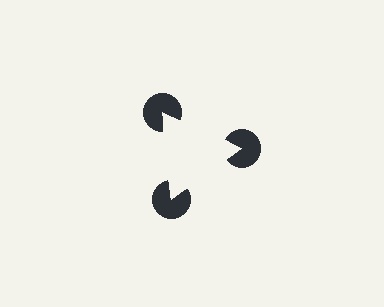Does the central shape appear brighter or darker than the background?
It typically appears slightly brighter than the background, even though no actual brightness change is drawn.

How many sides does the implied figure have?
3 sides.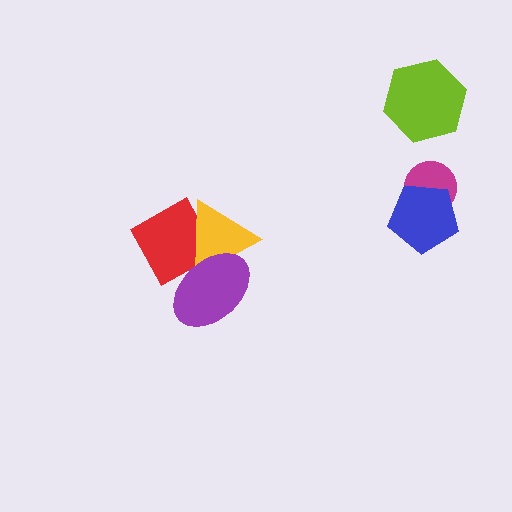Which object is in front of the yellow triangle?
The purple ellipse is in front of the yellow triangle.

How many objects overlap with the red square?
2 objects overlap with the red square.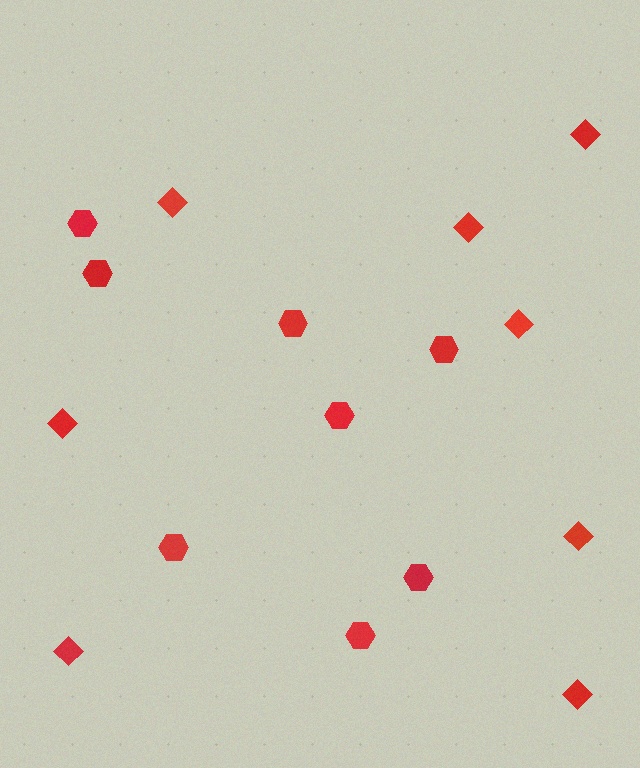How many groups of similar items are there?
There are 2 groups: one group of hexagons (8) and one group of diamonds (8).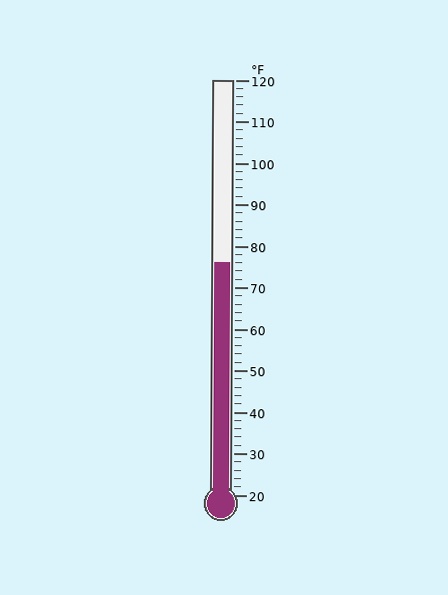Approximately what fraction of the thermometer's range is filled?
The thermometer is filled to approximately 55% of its range.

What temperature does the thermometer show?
The thermometer shows approximately 76°F.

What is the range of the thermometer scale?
The thermometer scale ranges from 20°F to 120°F.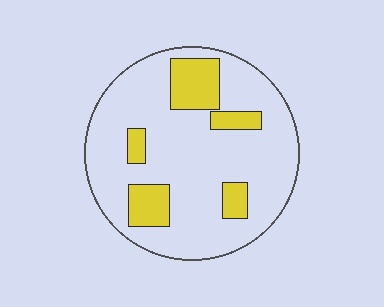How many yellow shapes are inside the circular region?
5.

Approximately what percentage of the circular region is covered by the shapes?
Approximately 20%.